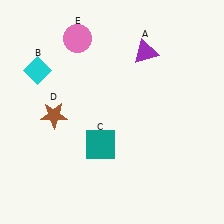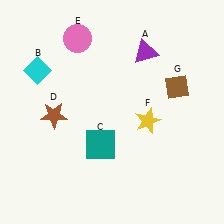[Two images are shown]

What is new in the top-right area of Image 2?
A brown diamond (G) was added in the top-right area of Image 2.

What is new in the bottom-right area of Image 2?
A yellow star (F) was added in the bottom-right area of Image 2.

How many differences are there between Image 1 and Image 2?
There are 2 differences between the two images.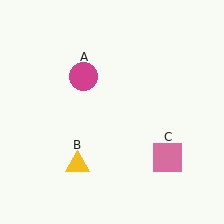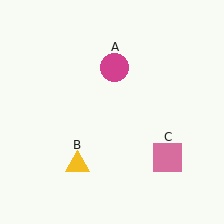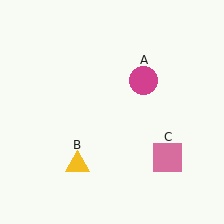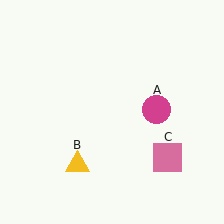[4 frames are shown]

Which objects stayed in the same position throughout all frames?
Yellow triangle (object B) and pink square (object C) remained stationary.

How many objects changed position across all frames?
1 object changed position: magenta circle (object A).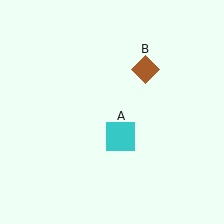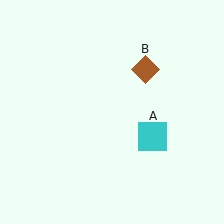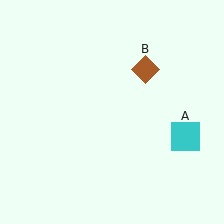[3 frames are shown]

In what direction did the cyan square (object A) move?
The cyan square (object A) moved right.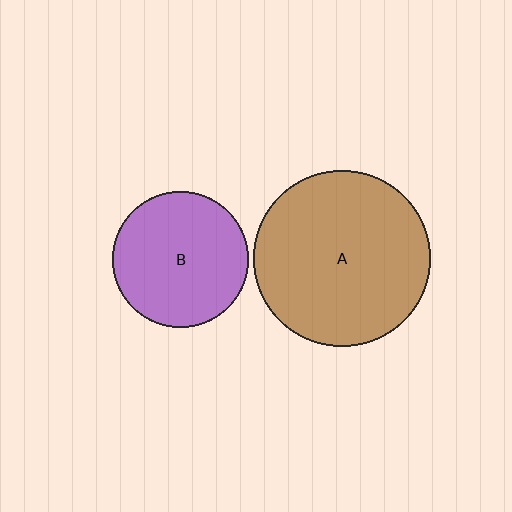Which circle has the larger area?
Circle A (brown).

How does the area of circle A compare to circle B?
Approximately 1.7 times.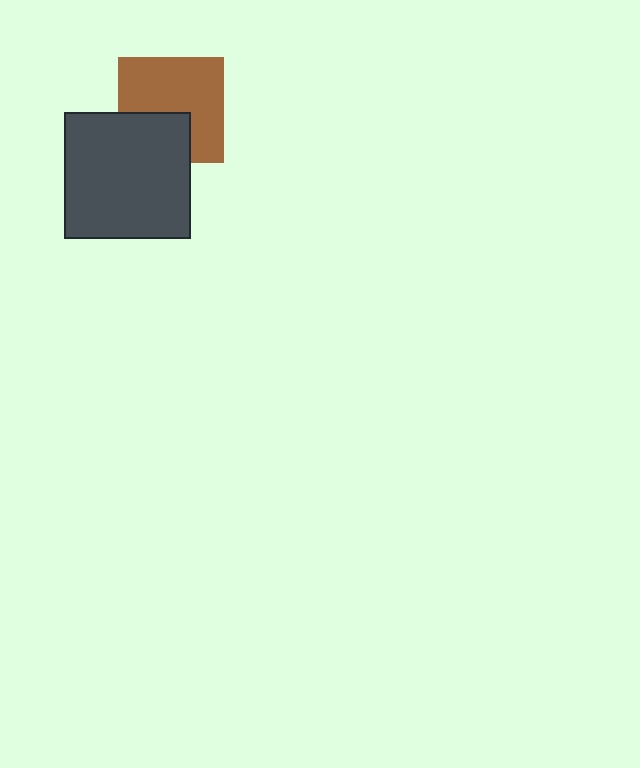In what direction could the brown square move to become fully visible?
The brown square could move up. That would shift it out from behind the dark gray square entirely.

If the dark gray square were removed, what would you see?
You would see the complete brown square.